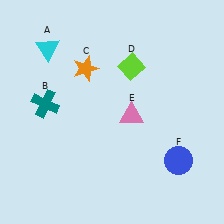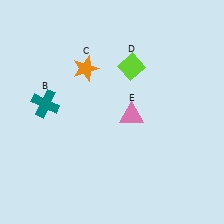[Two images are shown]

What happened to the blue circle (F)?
The blue circle (F) was removed in Image 2. It was in the bottom-right area of Image 1.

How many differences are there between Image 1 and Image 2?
There are 2 differences between the two images.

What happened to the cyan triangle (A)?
The cyan triangle (A) was removed in Image 2. It was in the top-left area of Image 1.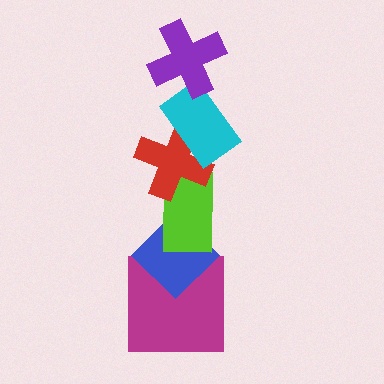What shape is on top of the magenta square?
The blue diamond is on top of the magenta square.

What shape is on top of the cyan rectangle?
The purple cross is on top of the cyan rectangle.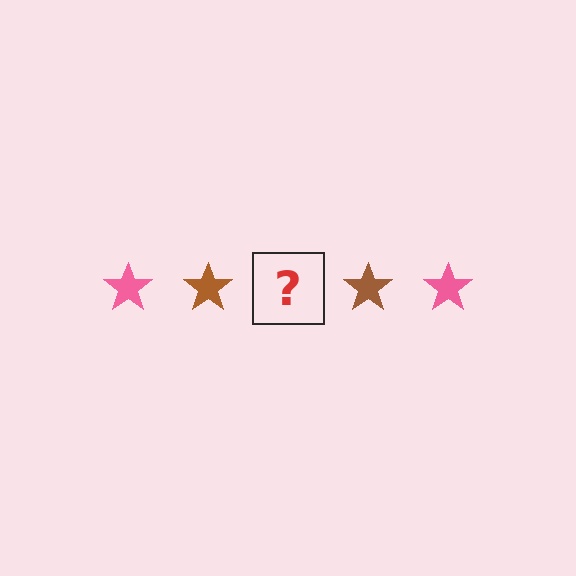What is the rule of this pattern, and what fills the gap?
The rule is that the pattern cycles through pink, brown stars. The gap should be filled with a pink star.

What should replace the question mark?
The question mark should be replaced with a pink star.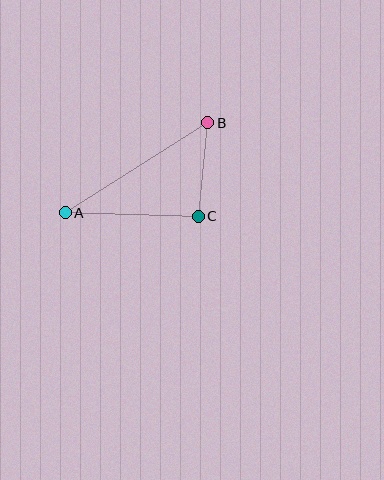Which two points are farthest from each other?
Points A and B are farthest from each other.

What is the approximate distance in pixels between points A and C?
The distance between A and C is approximately 133 pixels.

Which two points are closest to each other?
Points B and C are closest to each other.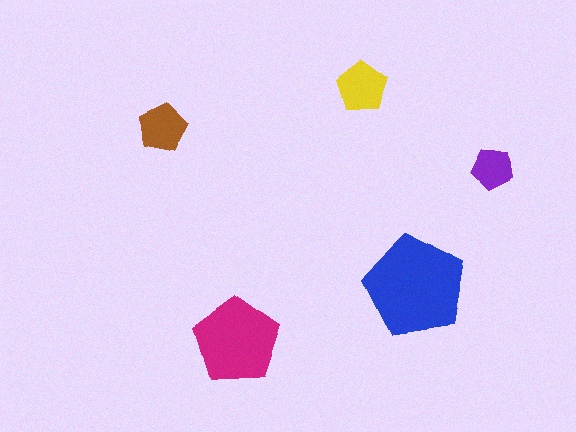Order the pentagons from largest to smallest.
the blue one, the magenta one, the yellow one, the brown one, the purple one.